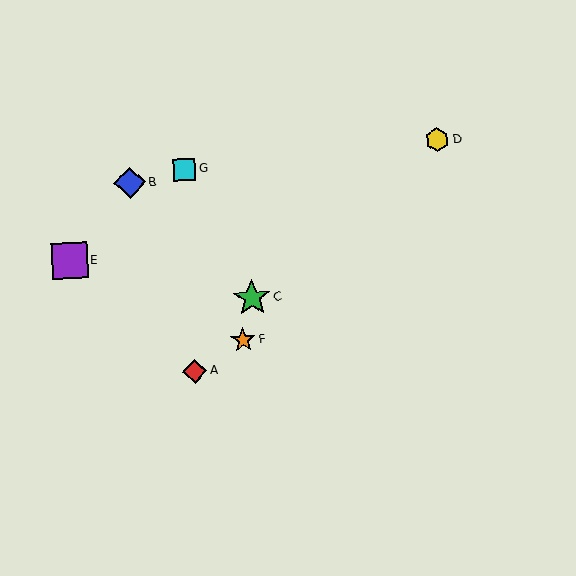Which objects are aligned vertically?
Objects A, G are aligned vertically.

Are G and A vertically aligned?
Yes, both are at x≈185.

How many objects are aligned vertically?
2 objects (A, G) are aligned vertically.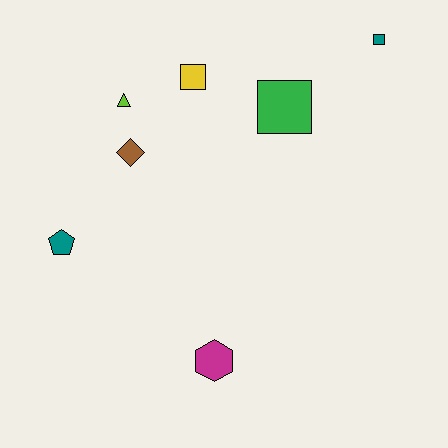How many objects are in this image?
There are 7 objects.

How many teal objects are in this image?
There are 2 teal objects.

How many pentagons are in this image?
There is 1 pentagon.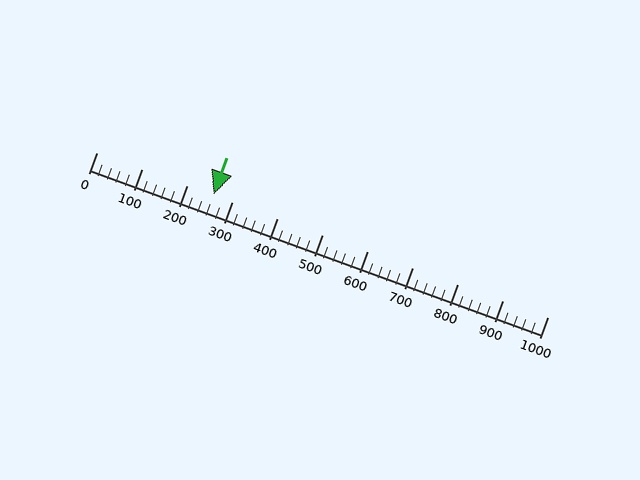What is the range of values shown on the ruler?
The ruler shows values from 0 to 1000.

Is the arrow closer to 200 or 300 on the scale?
The arrow is closer to 300.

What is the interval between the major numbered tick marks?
The major tick marks are spaced 100 units apart.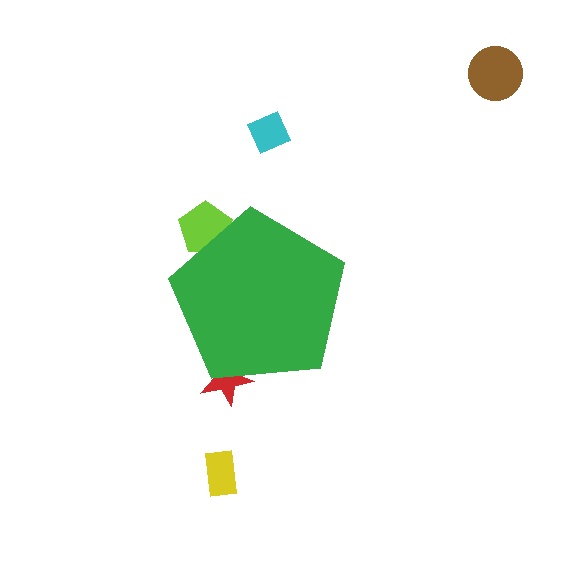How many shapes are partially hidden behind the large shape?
2 shapes are partially hidden.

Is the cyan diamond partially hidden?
No, the cyan diamond is fully visible.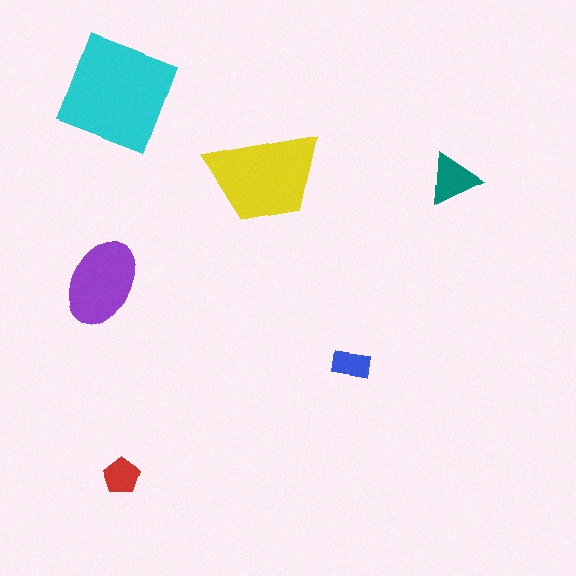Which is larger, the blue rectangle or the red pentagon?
The red pentagon.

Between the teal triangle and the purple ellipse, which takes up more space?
The purple ellipse.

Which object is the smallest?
The blue rectangle.